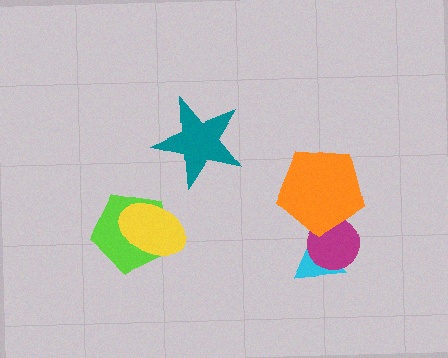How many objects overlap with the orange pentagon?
1 object overlaps with the orange pentagon.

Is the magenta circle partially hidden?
Yes, it is partially covered by another shape.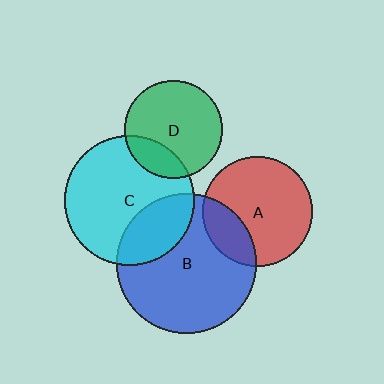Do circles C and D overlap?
Yes.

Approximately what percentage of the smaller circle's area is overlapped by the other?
Approximately 20%.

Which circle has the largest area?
Circle B (blue).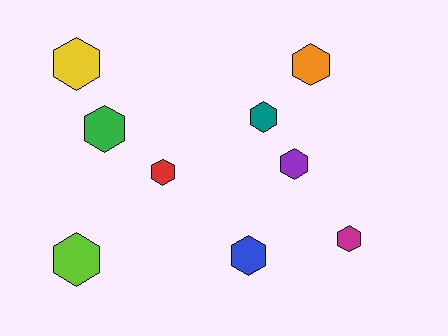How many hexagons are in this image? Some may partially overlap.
There are 9 hexagons.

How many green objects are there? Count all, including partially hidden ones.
There is 1 green object.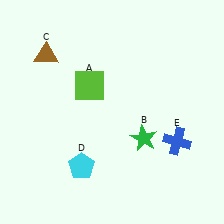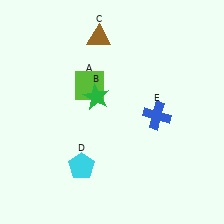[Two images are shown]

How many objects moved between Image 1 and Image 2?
3 objects moved between the two images.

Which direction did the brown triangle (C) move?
The brown triangle (C) moved right.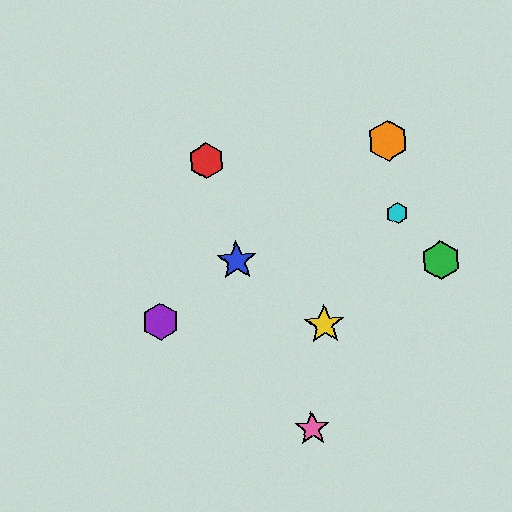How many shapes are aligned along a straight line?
3 shapes (the blue star, the purple hexagon, the orange hexagon) are aligned along a straight line.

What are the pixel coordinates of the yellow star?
The yellow star is at (325, 324).